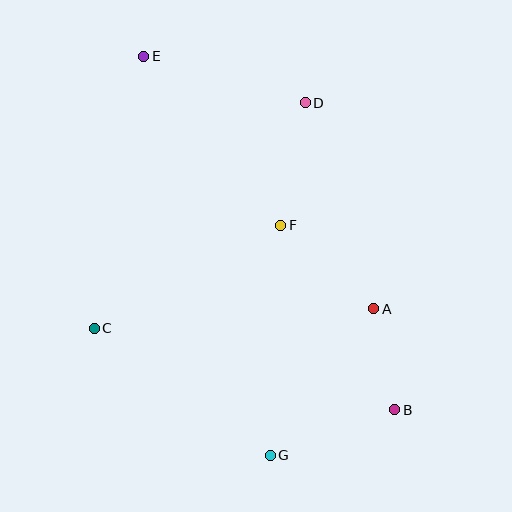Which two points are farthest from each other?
Points B and E are farthest from each other.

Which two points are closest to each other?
Points A and B are closest to each other.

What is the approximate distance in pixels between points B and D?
The distance between B and D is approximately 320 pixels.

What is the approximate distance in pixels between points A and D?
The distance between A and D is approximately 217 pixels.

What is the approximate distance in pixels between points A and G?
The distance between A and G is approximately 179 pixels.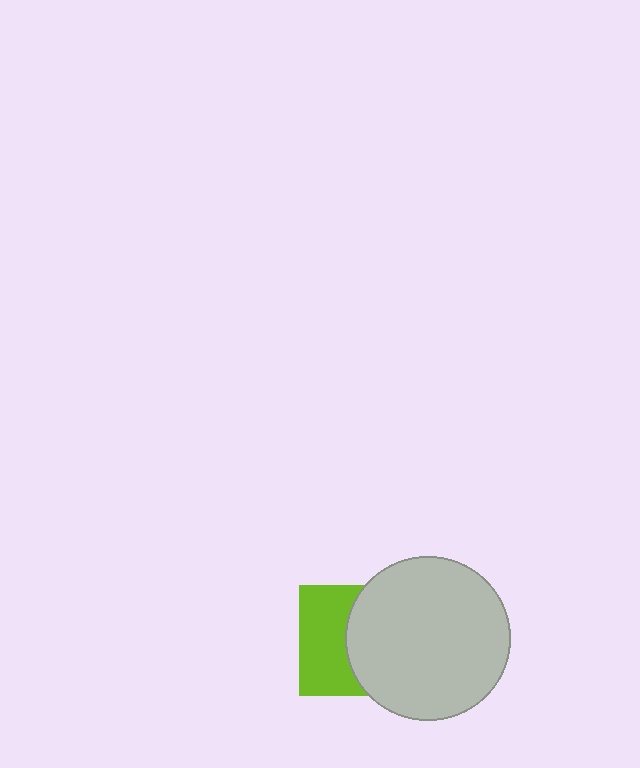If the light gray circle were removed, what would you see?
You would see the complete lime square.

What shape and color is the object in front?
The object in front is a light gray circle.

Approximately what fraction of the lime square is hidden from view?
Roughly 52% of the lime square is hidden behind the light gray circle.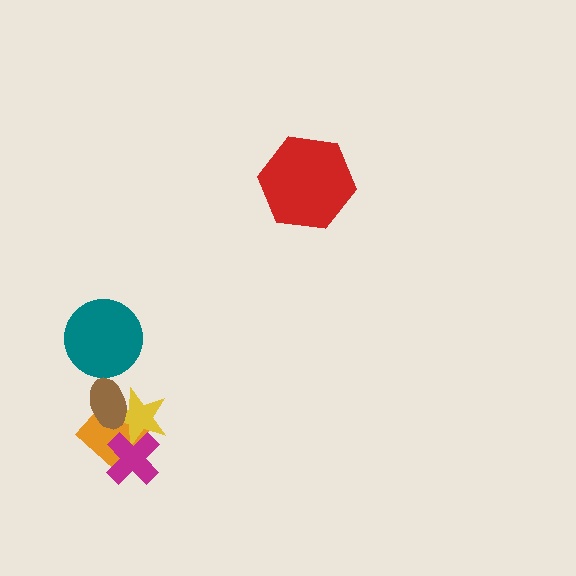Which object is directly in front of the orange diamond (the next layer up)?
The yellow star is directly in front of the orange diamond.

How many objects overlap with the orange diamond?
3 objects overlap with the orange diamond.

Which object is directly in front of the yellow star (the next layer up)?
The magenta cross is directly in front of the yellow star.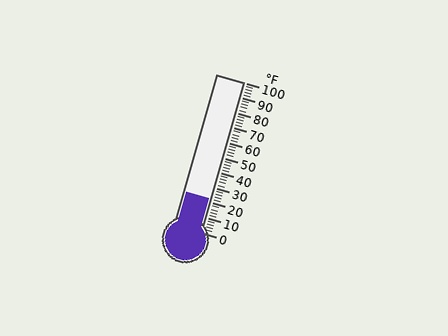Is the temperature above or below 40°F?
The temperature is below 40°F.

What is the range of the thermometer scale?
The thermometer scale ranges from 0°F to 100°F.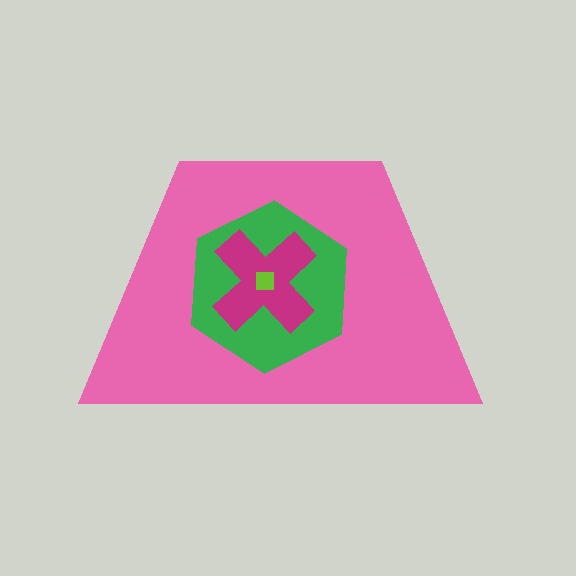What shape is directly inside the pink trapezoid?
The green hexagon.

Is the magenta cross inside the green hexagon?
Yes.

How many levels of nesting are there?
4.